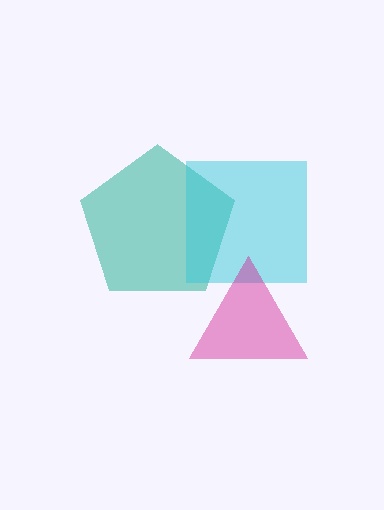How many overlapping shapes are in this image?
There are 3 overlapping shapes in the image.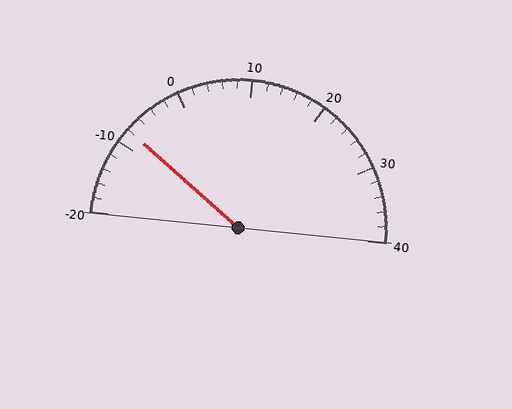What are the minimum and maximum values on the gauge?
The gauge ranges from -20 to 40.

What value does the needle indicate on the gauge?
The needle indicates approximately -8.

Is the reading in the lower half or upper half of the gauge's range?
The reading is in the lower half of the range (-20 to 40).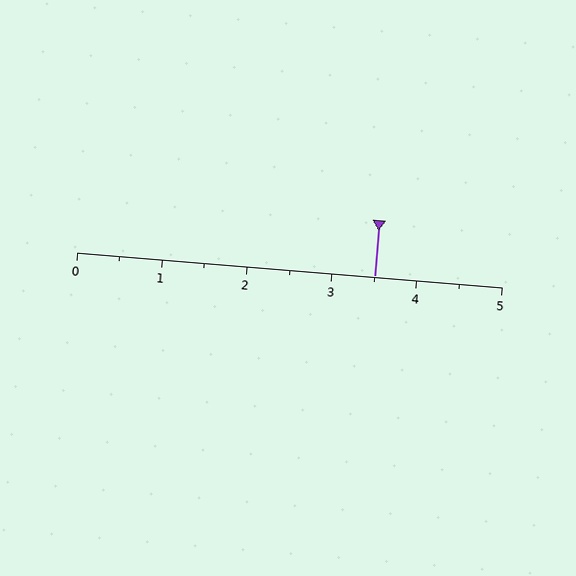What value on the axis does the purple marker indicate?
The marker indicates approximately 3.5.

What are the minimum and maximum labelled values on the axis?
The axis runs from 0 to 5.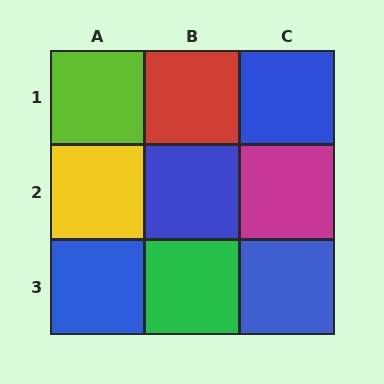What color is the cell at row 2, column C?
Magenta.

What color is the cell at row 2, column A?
Yellow.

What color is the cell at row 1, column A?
Lime.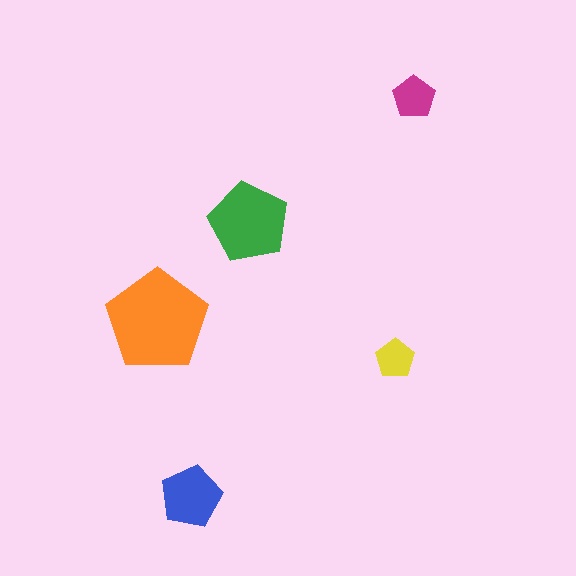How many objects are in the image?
There are 5 objects in the image.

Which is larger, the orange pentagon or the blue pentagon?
The orange one.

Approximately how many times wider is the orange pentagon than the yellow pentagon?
About 2.5 times wider.